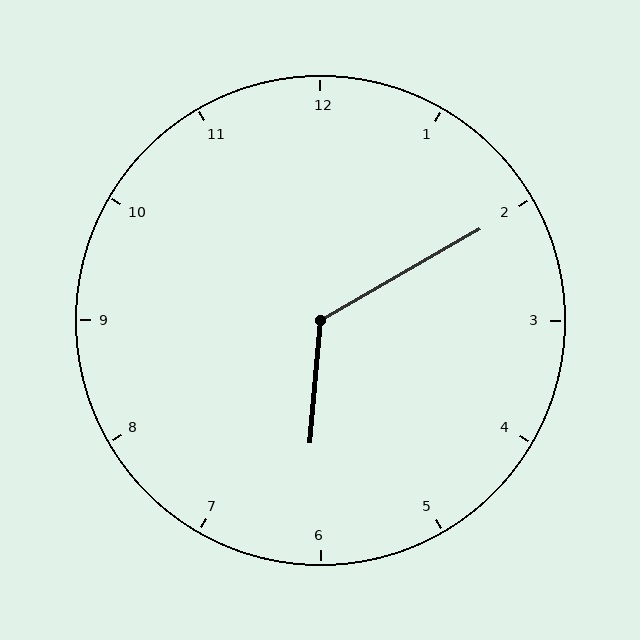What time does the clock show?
6:10.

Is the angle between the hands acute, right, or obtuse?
It is obtuse.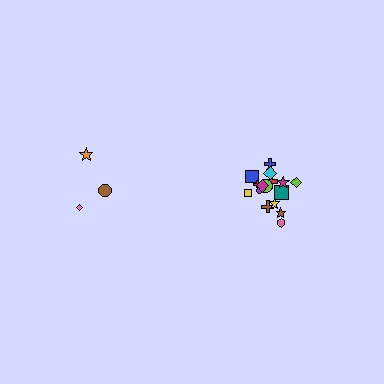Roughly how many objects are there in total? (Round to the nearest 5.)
Roughly 20 objects in total.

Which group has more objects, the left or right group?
The right group.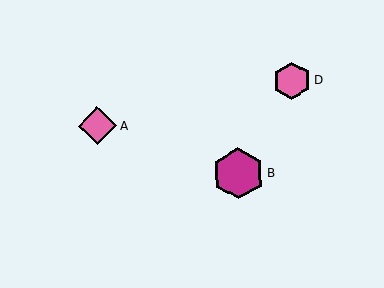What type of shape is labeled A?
Shape A is a pink diamond.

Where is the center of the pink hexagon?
The center of the pink hexagon is at (292, 81).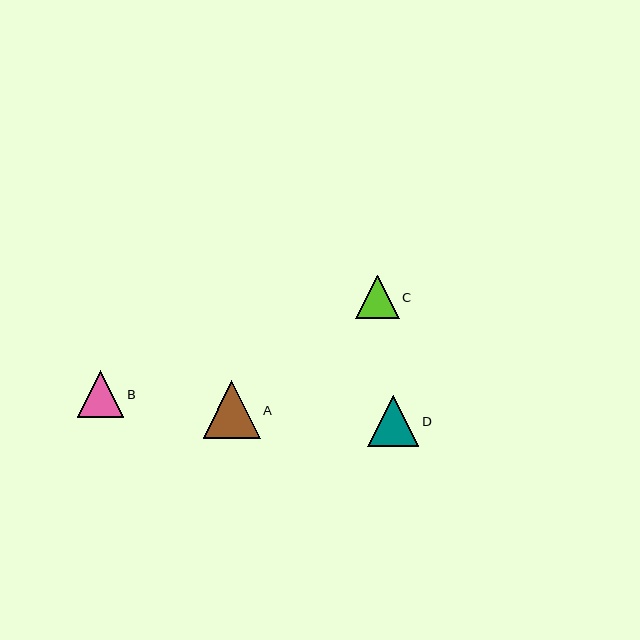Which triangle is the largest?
Triangle A is the largest with a size of approximately 57 pixels.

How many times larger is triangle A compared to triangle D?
Triangle A is approximately 1.1 times the size of triangle D.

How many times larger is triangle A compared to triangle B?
Triangle A is approximately 1.2 times the size of triangle B.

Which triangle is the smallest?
Triangle C is the smallest with a size of approximately 44 pixels.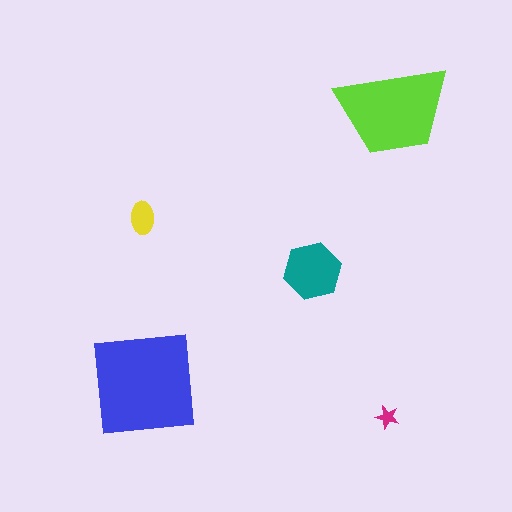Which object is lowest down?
The magenta star is bottommost.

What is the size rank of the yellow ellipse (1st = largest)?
4th.